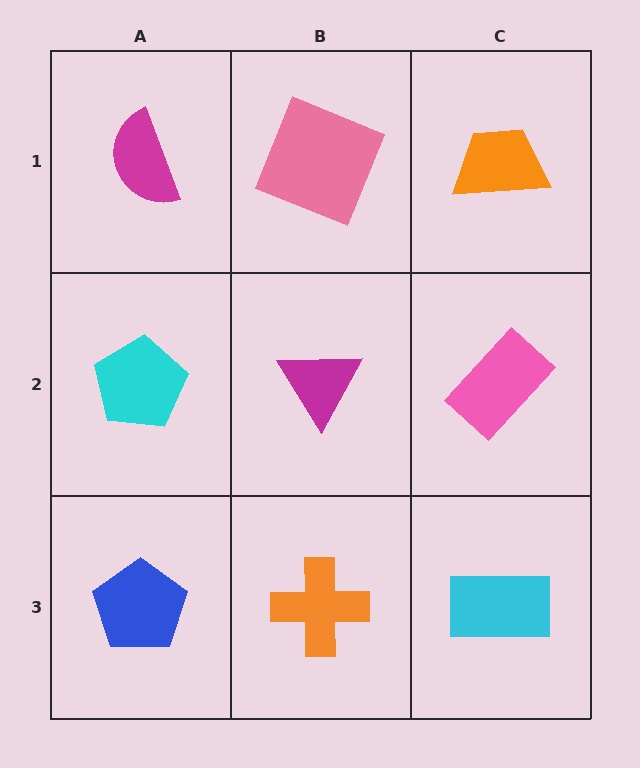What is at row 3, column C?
A cyan rectangle.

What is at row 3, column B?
An orange cross.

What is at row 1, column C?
An orange trapezoid.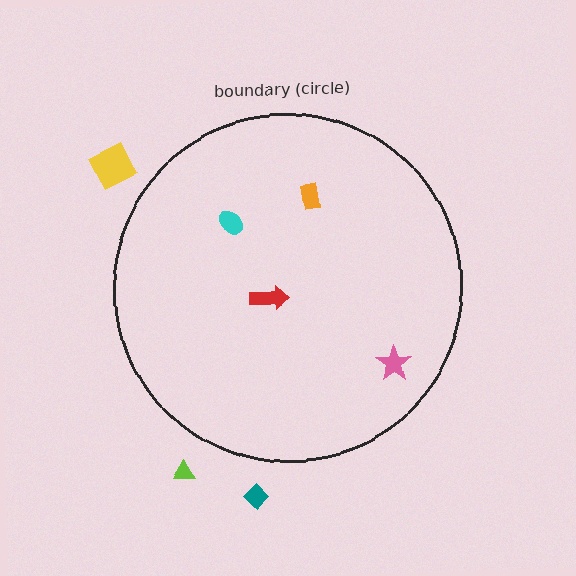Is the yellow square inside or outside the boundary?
Outside.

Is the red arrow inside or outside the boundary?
Inside.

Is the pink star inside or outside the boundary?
Inside.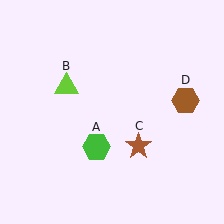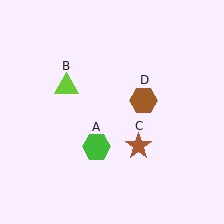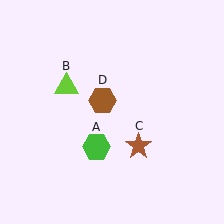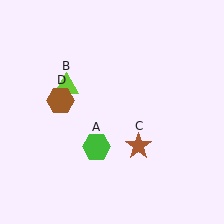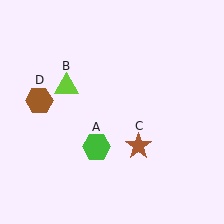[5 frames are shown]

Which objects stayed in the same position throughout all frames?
Green hexagon (object A) and lime triangle (object B) and brown star (object C) remained stationary.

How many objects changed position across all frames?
1 object changed position: brown hexagon (object D).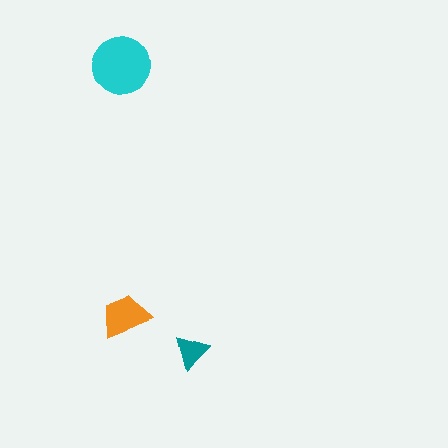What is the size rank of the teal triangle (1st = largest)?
3rd.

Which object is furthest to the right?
The teal triangle is rightmost.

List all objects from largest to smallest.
The cyan circle, the orange trapezoid, the teal triangle.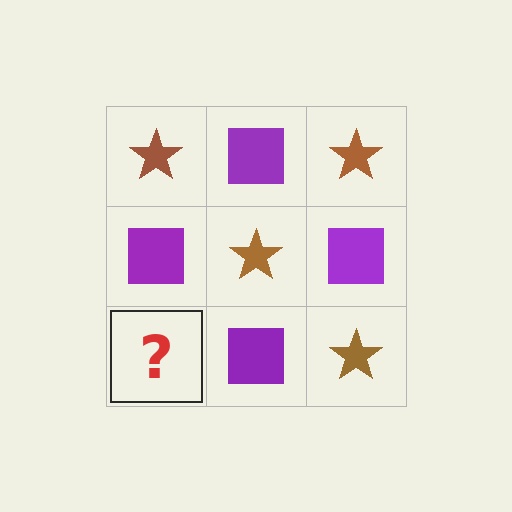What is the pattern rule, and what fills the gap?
The rule is that it alternates brown star and purple square in a checkerboard pattern. The gap should be filled with a brown star.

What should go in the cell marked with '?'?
The missing cell should contain a brown star.